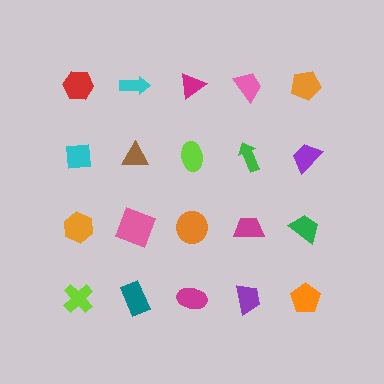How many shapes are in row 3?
5 shapes.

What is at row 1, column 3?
A magenta triangle.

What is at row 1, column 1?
A red hexagon.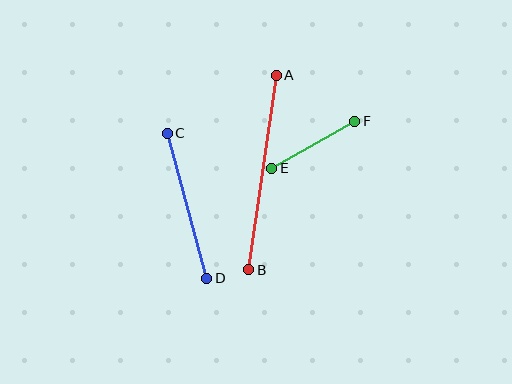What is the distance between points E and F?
The distance is approximately 96 pixels.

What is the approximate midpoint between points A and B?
The midpoint is at approximately (262, 173) pixels.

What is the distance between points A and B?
The distance is approximately 197 pixels.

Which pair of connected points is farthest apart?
Points A and B are farthest apart.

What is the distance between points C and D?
The distance is approximately 150 pixels.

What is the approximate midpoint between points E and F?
The midpoint is at approximately (313, 145) pixels.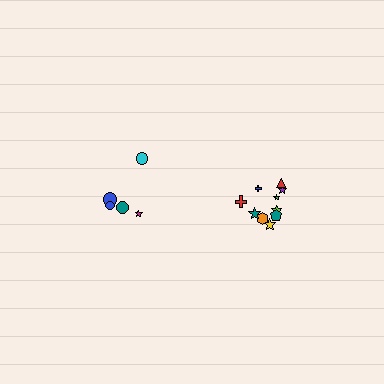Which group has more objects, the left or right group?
The right group.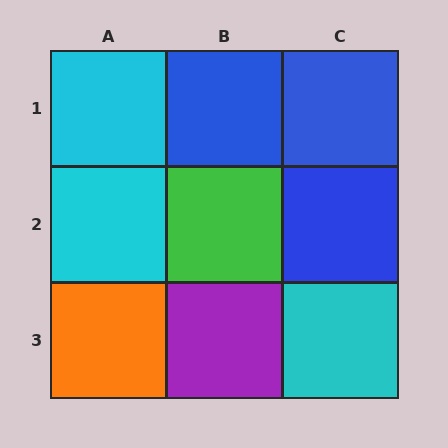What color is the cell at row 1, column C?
Blue.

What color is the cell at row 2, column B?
Green.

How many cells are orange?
1 cell is orange.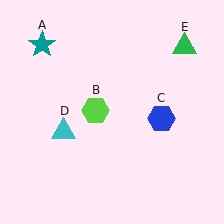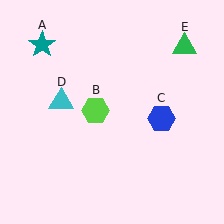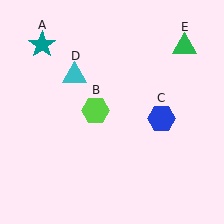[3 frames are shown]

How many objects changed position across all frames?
1 object changed position: cyan triangle (object D).